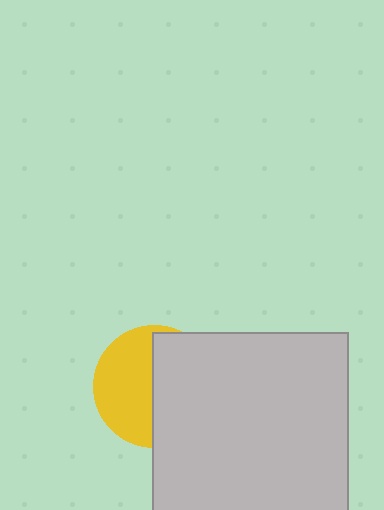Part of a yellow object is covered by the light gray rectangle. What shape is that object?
It is a circle.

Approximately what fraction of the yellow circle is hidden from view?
Roughly 52% of the yellow circle is hidden behind the light gray rectangle.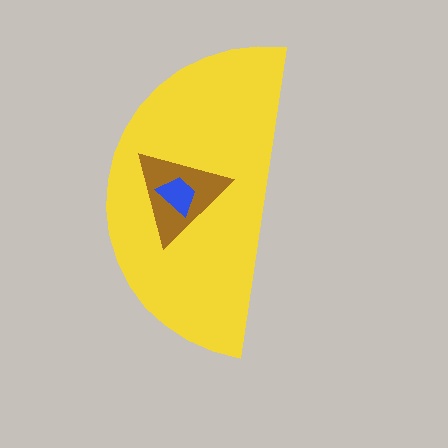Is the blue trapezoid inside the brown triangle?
Yes.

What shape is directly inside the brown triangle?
The blue trapezoid.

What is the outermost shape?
The yellow semicircle.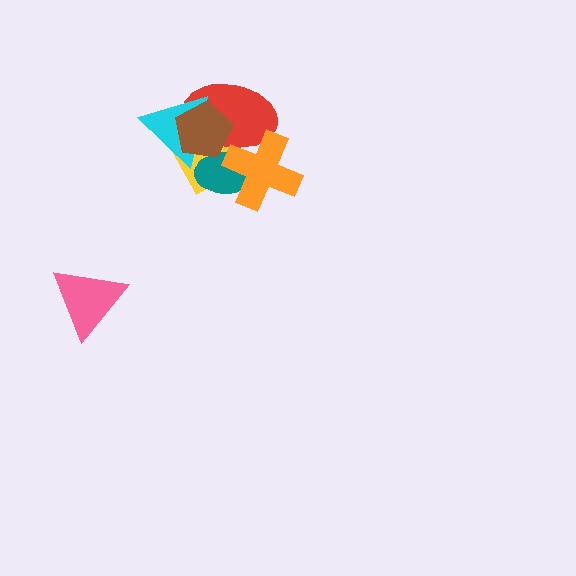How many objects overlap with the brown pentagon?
4 objects overlap with the brown pentagon.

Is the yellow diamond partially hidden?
Yes, it is partially covered by another shape.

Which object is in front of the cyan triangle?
The brown pentagon is in front of the cyan triangle.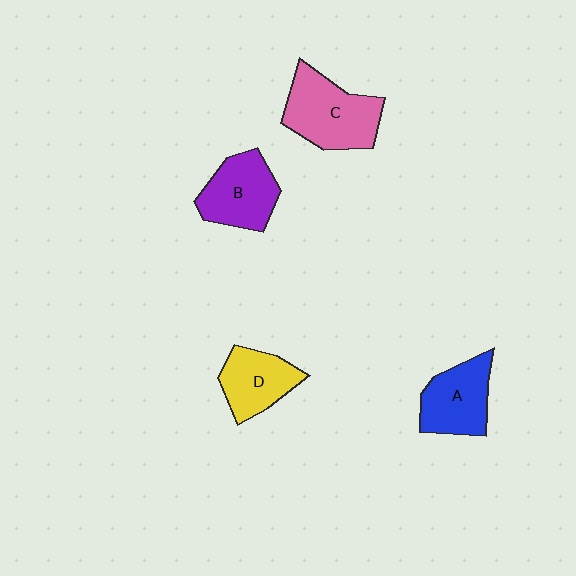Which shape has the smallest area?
Shape D (yellow).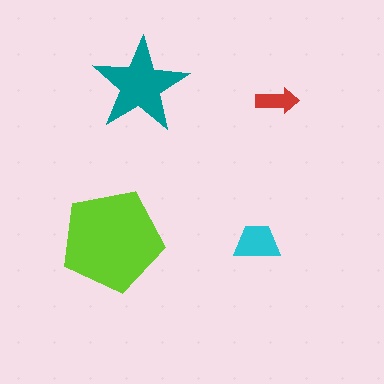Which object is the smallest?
The red arrow.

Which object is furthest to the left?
The lime pentagon is leftmost.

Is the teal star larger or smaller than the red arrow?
Larger.